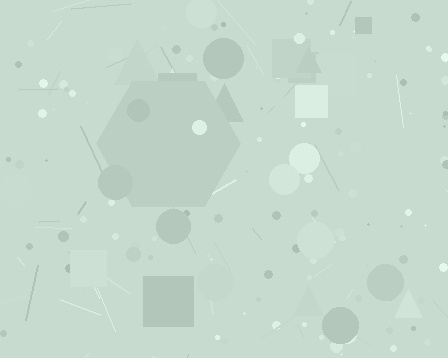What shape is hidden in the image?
A hexagon is hidden in the image.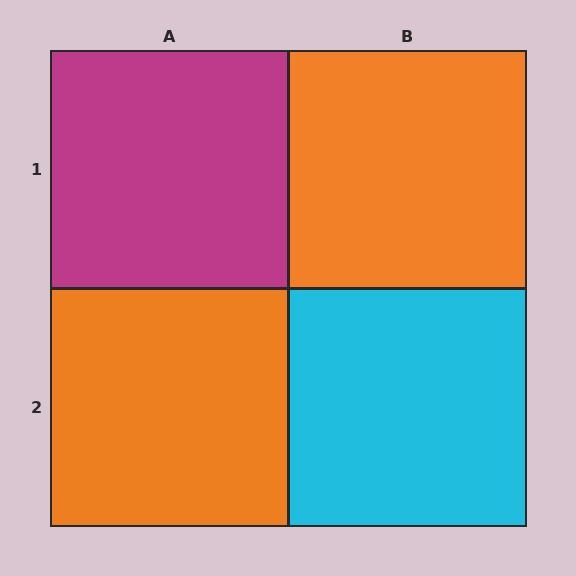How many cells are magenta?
1 cell is magenta.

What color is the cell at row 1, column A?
Magenta.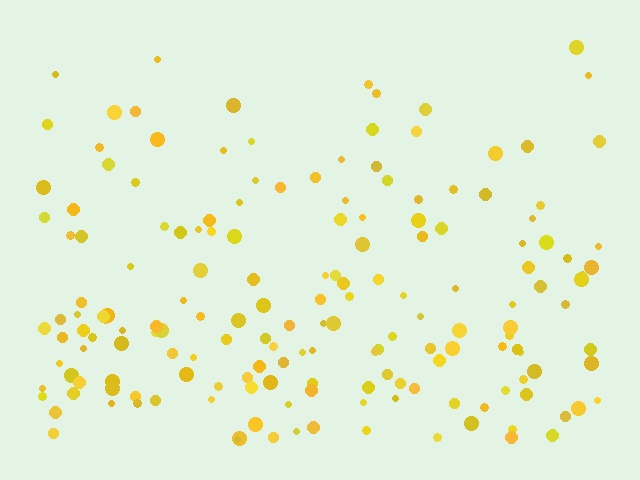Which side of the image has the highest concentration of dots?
The bottom.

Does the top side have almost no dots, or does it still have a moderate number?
Still a moderate number, just noticeably fewer than the bottom.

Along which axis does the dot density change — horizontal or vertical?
Vertical.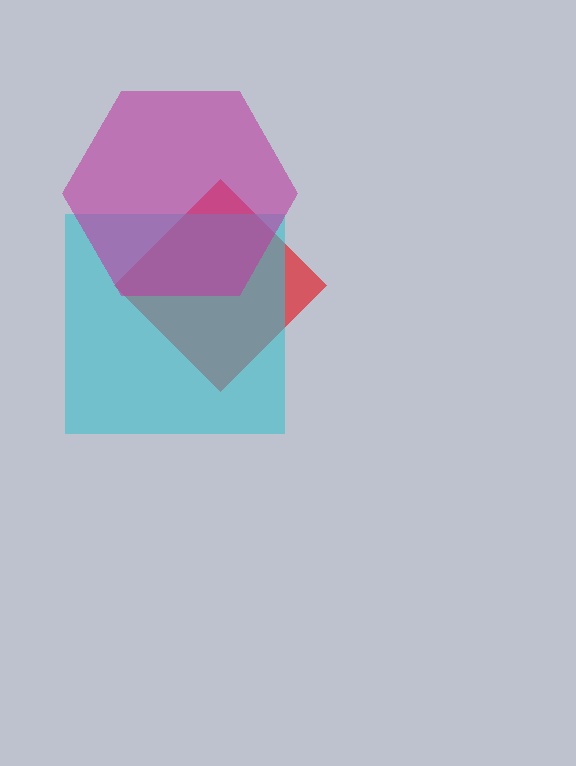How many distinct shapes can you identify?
There are 3 distinct shapes: a red diamond, a cyan square, a magenta hexagon.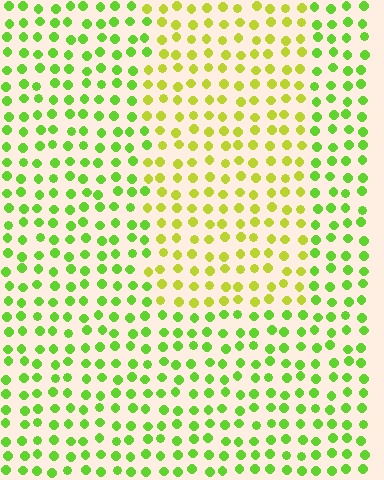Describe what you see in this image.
The image is filled with small lime elements in a uniform arrangement. A rectangle-shaped region is visible where the elements are tinted to a slightly different hue, forming a subtle color boundary.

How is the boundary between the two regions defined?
The boundary is defined purely by a slight shift in hue (about 33 degrees). Spacing, size, and orientation are identical on both sides.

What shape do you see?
I see a rectangle.